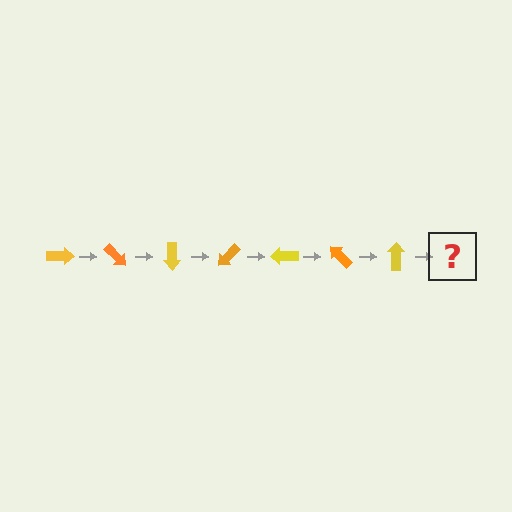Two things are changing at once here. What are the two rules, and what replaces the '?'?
The two rules are that it rotates 45 degrees each step and the color cycles through yellow and orange. The '?' should be an orange arrow, rotated 315 degrees from the start.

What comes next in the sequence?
The next element should be an orange arrow, rotated 315 degrees from the start.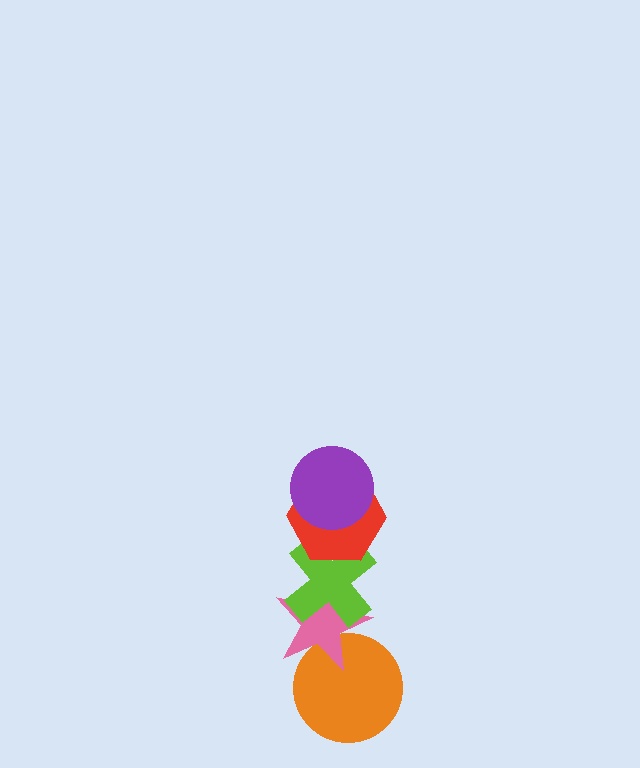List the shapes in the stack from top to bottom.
From top to bottom: the purple circle, the red hexagon, the lime cross, the pink star, the orange circle.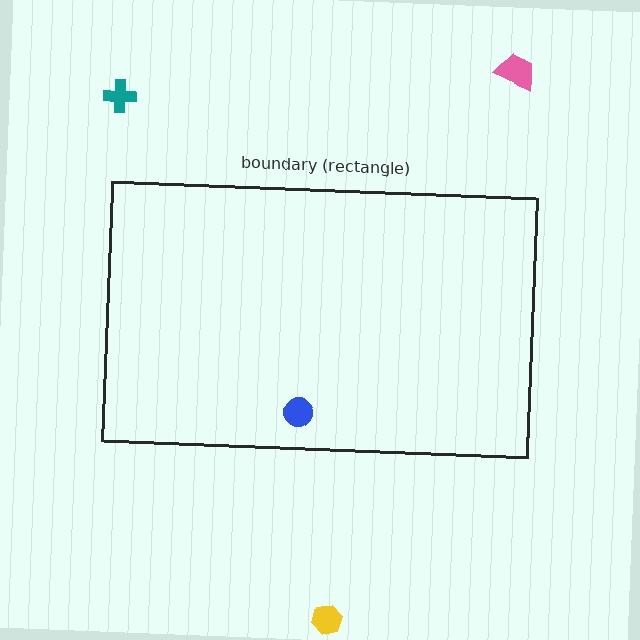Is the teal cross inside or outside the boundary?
Outside.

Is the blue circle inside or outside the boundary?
Inside.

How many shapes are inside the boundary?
1 inside, 3 outside.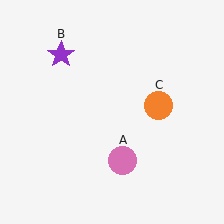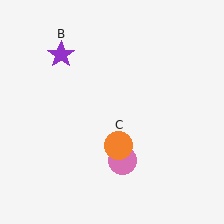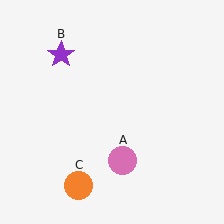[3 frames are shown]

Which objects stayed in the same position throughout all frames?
Pink circle (object A) and purple star (object B) remained stationary.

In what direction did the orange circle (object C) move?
The orange circle (object C) moved down and to the left.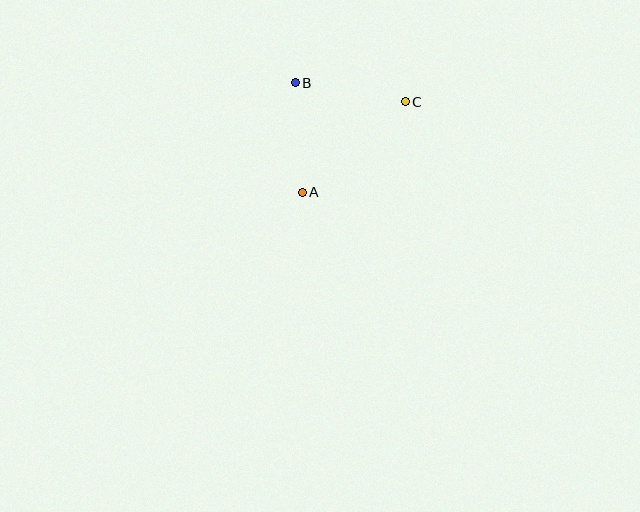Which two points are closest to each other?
Points A and B are closest to each other.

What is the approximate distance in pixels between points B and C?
The distance between B and C is approximately 111 pixels.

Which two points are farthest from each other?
Points A and C are farthest from each other.